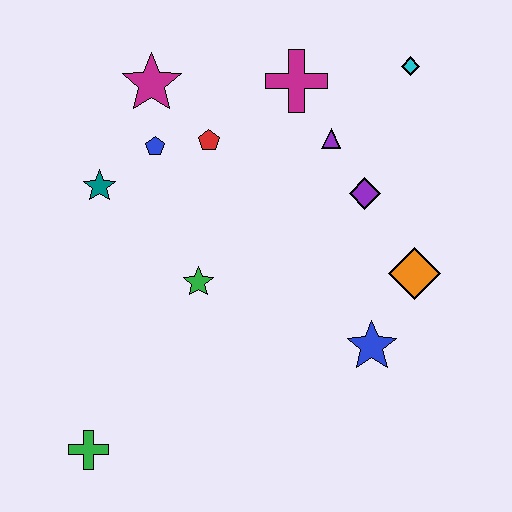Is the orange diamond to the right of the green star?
Yes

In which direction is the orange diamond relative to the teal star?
The orange diamond is to the right of the teal star.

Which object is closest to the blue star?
The orange diamond is closest to the blue star.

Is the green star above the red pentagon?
No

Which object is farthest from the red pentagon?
The green cross is farthest from the red pentagon.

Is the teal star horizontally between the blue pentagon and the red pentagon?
No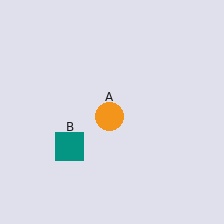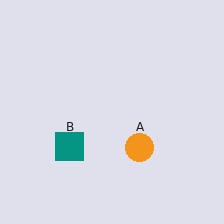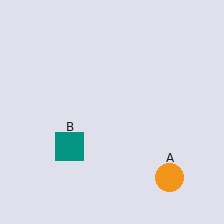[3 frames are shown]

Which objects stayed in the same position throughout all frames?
Teal square (object B) remained stationary.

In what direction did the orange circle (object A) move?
The orange circle (object A) moved down and to the right.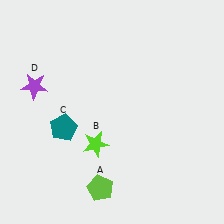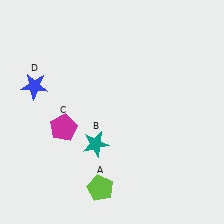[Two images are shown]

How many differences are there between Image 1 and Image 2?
There are 3 differences between the two images.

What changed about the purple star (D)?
In Image 1, D is purple. In Image 2, it changed to blue.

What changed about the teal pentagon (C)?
In Image 1, C is teal. In Image 2, it changed to magenta.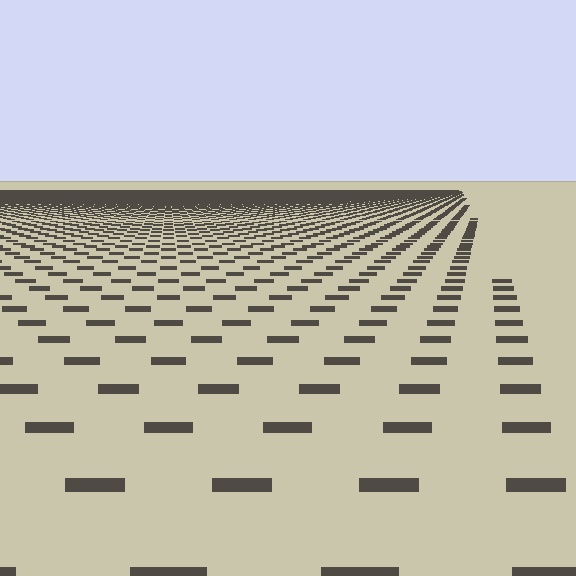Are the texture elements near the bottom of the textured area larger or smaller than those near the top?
Larger. Near the bottom, elements are closer to the viewer and appear at a bigger on-screen size.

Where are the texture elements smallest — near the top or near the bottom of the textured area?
Near the top.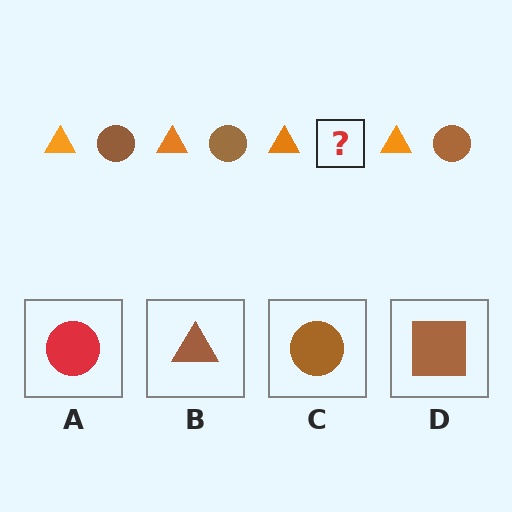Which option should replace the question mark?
Option C.